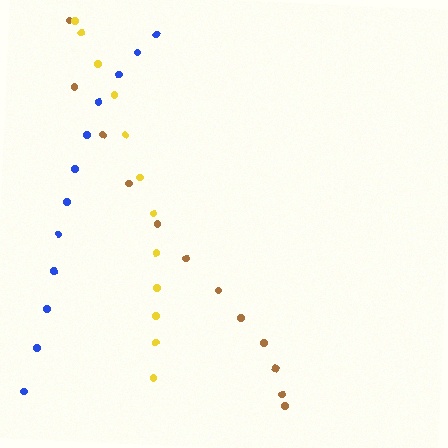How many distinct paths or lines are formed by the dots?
There are 3 distinct paths.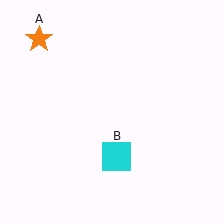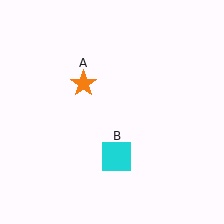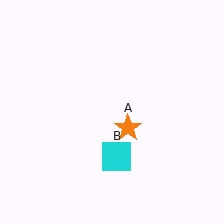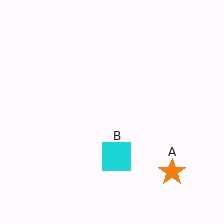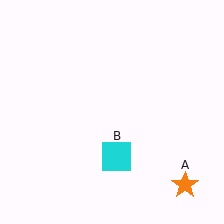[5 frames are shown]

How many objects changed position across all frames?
1 object changed position: orange star (object A).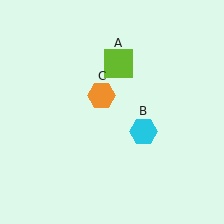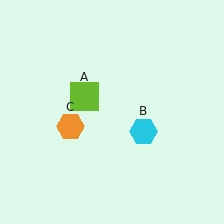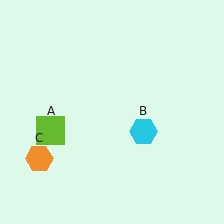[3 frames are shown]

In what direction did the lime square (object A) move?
The lime square (object A) moved down and to the left.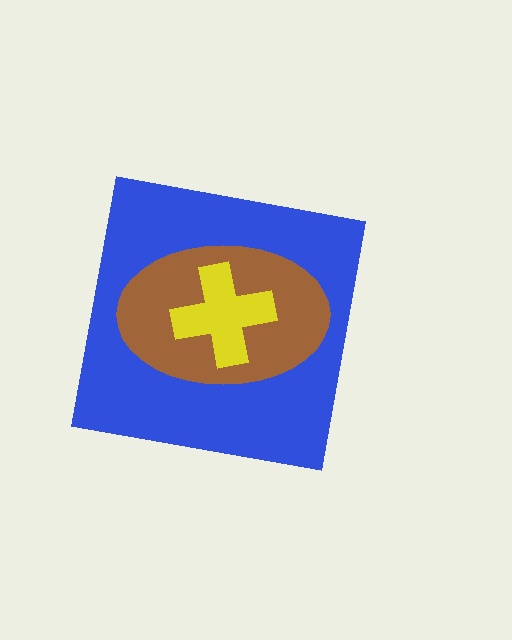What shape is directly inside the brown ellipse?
The yellow cross.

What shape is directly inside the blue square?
The brown ellipse.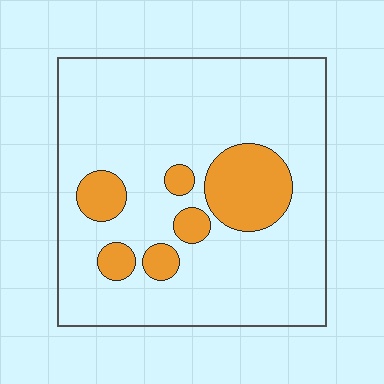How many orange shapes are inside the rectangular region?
6.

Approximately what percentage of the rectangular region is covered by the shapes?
Approximately 15%.